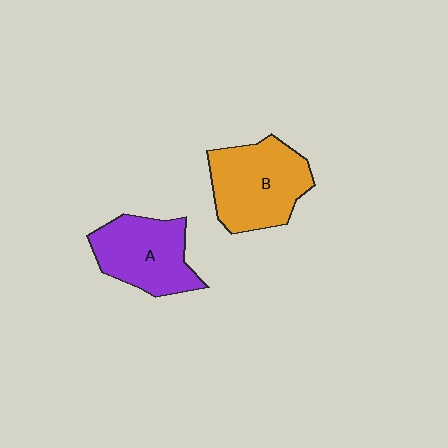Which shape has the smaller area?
Shape A (purple).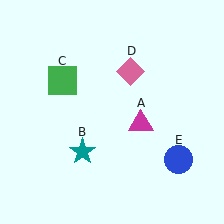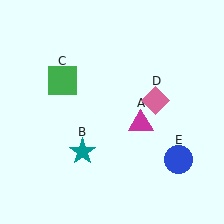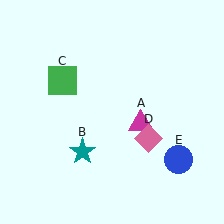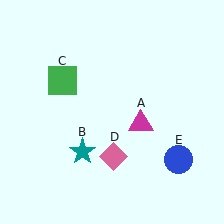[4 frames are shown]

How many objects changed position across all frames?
1 object changed position: pink diamond (object D).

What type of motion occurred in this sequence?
The pink diamond (object D) rotated clockwise around the center of the scene.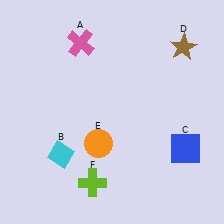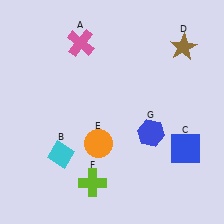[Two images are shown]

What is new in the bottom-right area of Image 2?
A blue hexagon (G) was added in the bottom-right area of Image 2.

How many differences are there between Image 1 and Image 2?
There is 1 difference between the two images.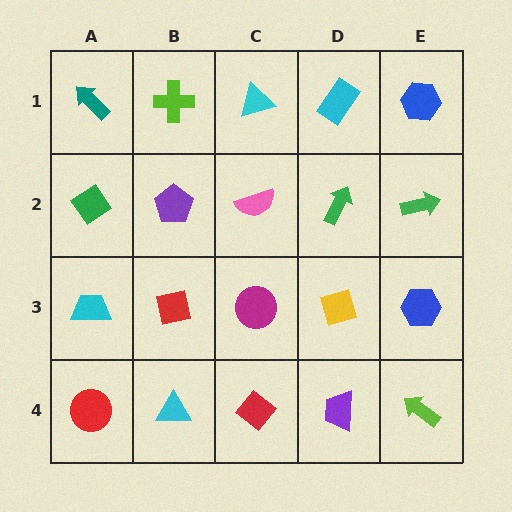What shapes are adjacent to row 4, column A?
A cyan trapezoid (row 3, column A), a cyan triangle (row 4, column B).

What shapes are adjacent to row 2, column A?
A teal arrow (row 1, column A), a cyan trapezoid (row 3, column A), a purple pentagon (row 2, column B).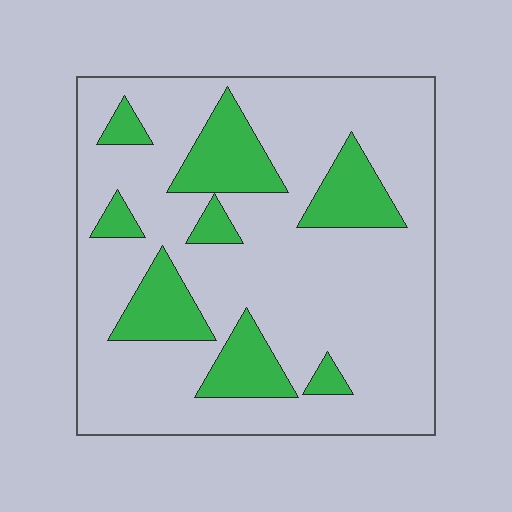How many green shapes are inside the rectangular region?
8.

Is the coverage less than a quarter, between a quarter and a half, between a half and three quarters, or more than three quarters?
Less than a quarter.